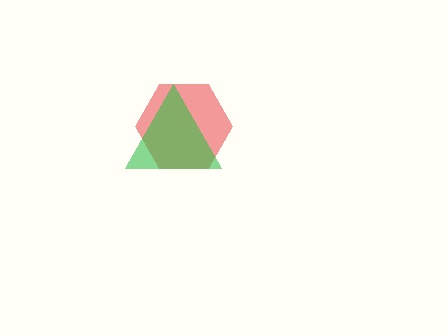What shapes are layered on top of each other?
The layered shapes are: a red hexagon, a green triangle.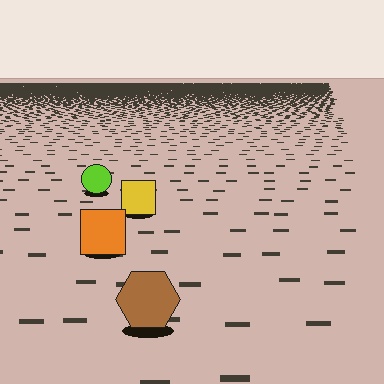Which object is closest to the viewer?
The brown hexagon is closest. The texture marks near it are larger and more spread out.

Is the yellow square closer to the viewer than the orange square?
No. The orange square is closer — you can tell from the texture gradient: the ground texture is coarser near it.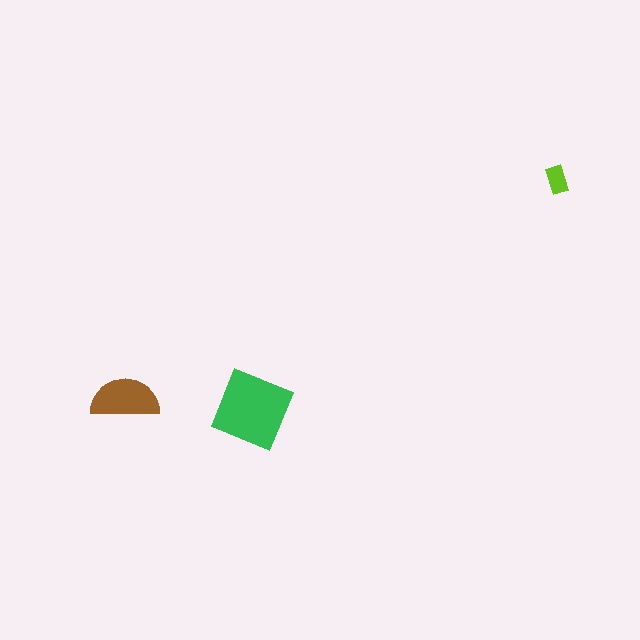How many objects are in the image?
There are 3 objects in the image.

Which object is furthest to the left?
The brown semicircle is leftmost.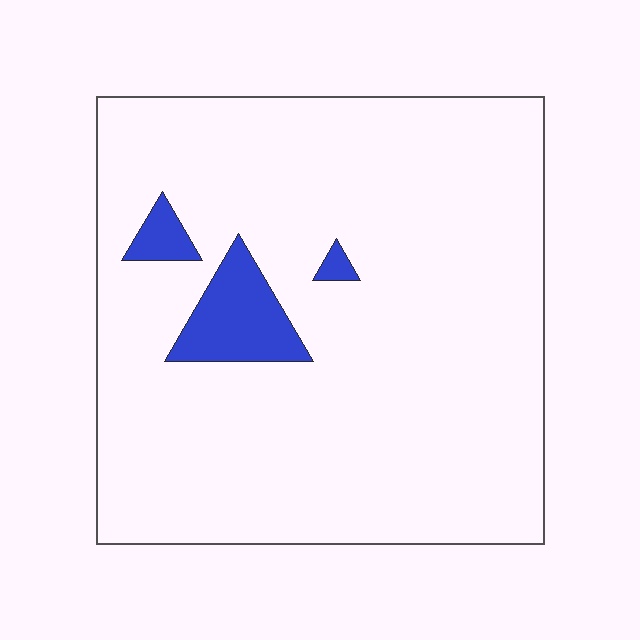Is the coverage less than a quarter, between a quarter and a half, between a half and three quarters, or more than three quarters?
Less than a quarter.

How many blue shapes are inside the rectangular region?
3.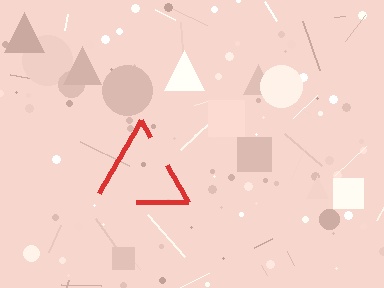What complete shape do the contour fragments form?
The contour fragments form a triangle.